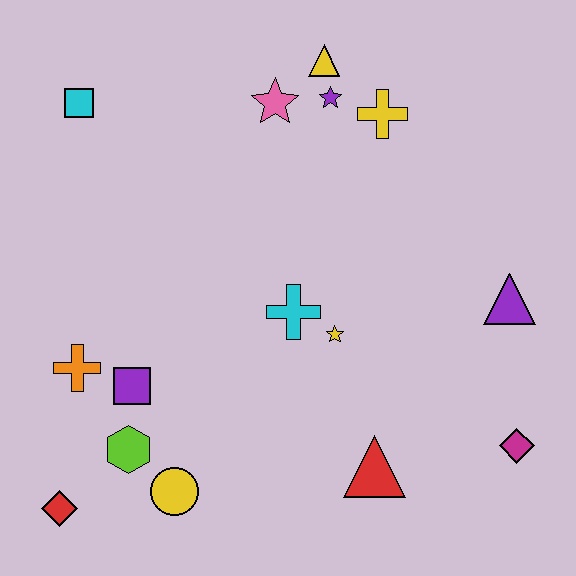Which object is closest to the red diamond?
The lime hexagon is closest to the red diamond.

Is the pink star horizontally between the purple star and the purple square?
Yes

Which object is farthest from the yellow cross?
The red diamond is farthest from the yellow cross.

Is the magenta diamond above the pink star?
No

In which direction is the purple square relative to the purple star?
The purple square is below the purple star.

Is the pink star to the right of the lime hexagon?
Yes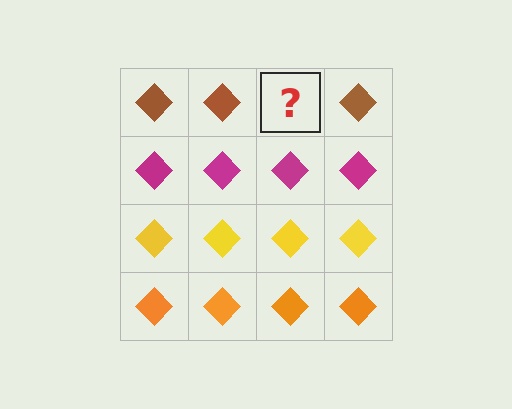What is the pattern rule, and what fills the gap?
The rule is that each row has a consistent color. The gap should be filled with a brown diamond.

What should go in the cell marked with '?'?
The missing cell should contain a brown diamond.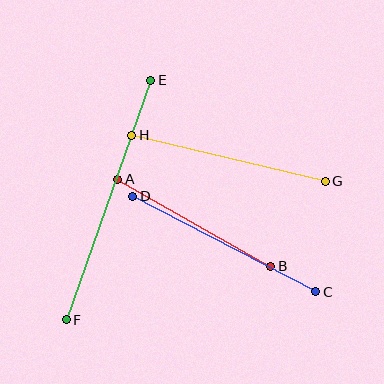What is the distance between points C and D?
The distance is approximately 206 pixels.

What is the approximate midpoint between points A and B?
The midpoint is at approximately (194, 223) pixels.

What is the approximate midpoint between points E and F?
The midpoint is at approximately (109, 200) pixels.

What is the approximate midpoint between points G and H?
The midpoint is at approximately (229, 158) pixels.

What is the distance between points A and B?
The distance is approximately 176 pixels.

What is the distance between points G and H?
The distance is approximately 199 pixels.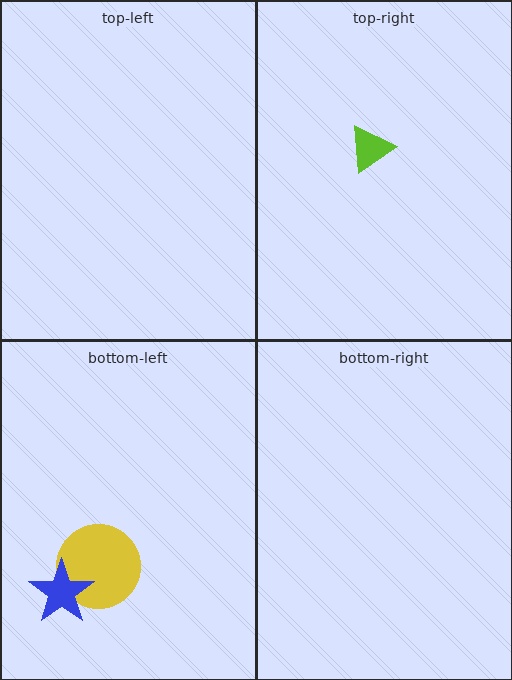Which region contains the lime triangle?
The top-right region.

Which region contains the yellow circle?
The bottom-left region.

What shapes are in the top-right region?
The lime triangle.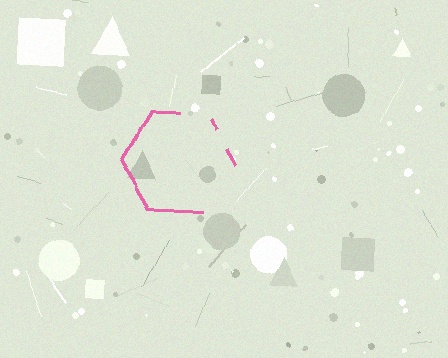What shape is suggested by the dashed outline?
The dashed outline suggests a hexagon.